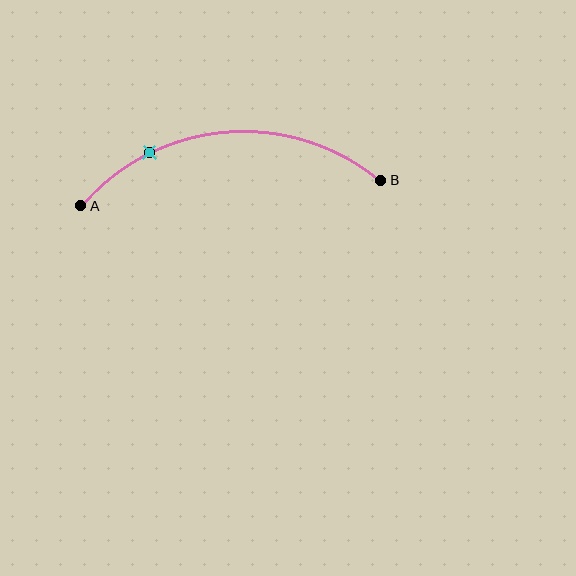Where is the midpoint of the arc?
The arc midpoint is the point on the curve farthest from the straight line joining A and B. It sits above that line.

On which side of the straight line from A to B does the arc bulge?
The arc bulges above the straight line connecting A and B.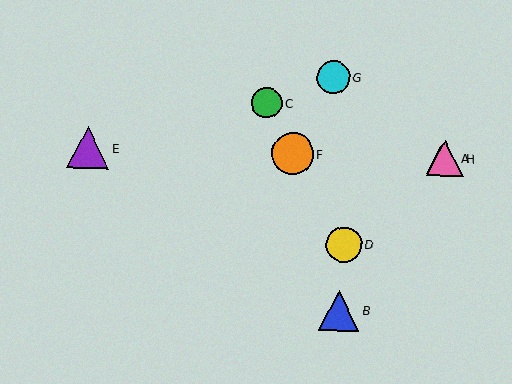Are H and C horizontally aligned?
No, H is at y≈158 and C is at y≈103.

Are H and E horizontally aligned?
Yes, both are at y≈158.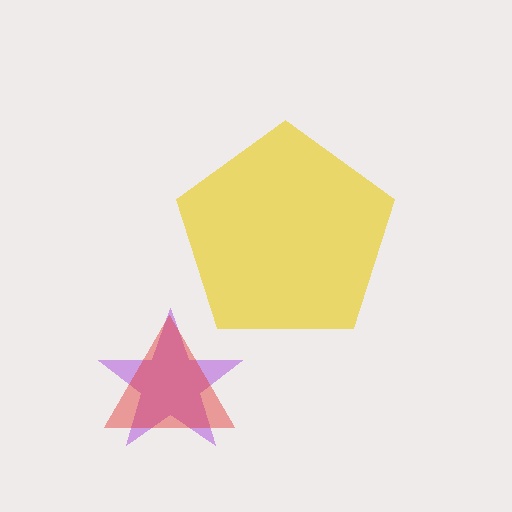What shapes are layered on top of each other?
The layered shapes are: a purple star, a red triangle, a yellow pentagon.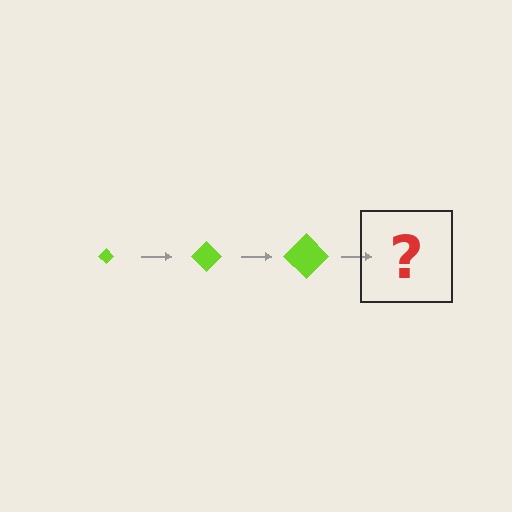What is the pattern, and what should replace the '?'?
The pattern is that the diamond gets progressively larger each step. The '?' should be a lime diamond, larger than the previous one.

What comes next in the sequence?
The next element should be a lime diamond, larger than the previous one.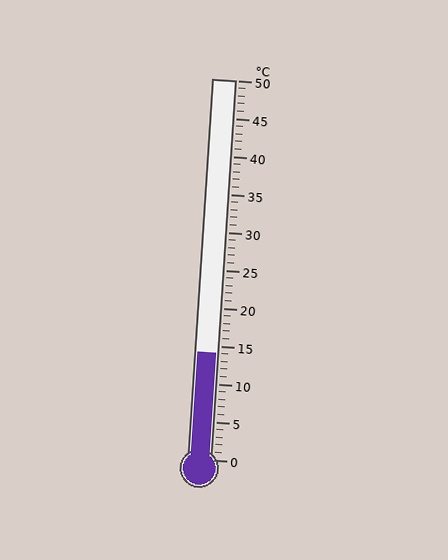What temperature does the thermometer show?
The thermometer shows approximately 14°C.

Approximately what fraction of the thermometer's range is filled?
The thermometer is filled to approximately 30% of its range.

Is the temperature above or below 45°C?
The temperature is below 45°C.